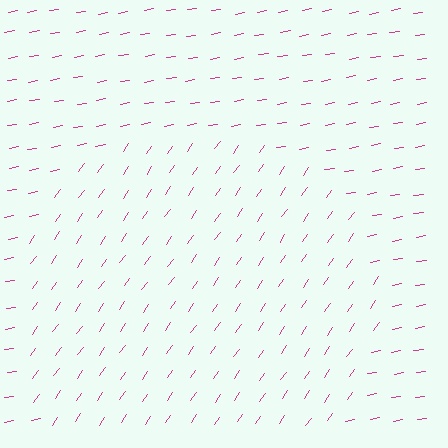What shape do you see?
I see a circle.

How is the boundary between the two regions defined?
The boundary is defined purely by a change in line orientation (approximately 45 degrees difference). All lines are the same color and thickness.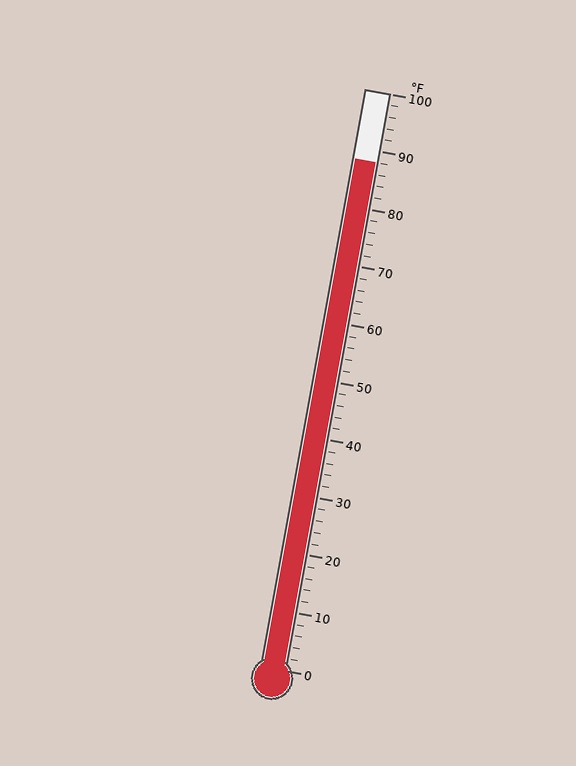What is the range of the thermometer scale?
The thermometer scale ranges from 0°F to 100°F.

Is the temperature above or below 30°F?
The temperature is above 30°F.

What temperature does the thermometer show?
The thermometer shows approximately 88°F.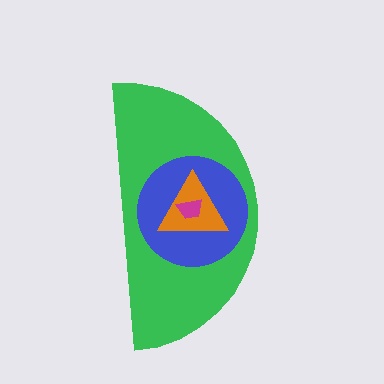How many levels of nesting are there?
4.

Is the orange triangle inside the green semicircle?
Yes.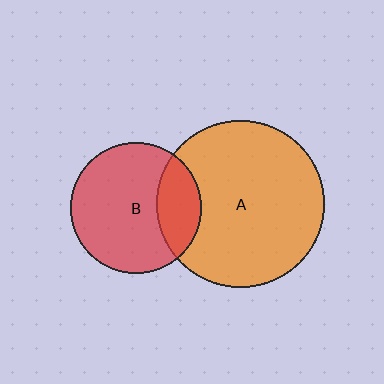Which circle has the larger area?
Circle A (orange).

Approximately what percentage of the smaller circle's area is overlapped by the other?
Approximately 25%.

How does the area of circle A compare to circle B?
Approximately 1.6 times.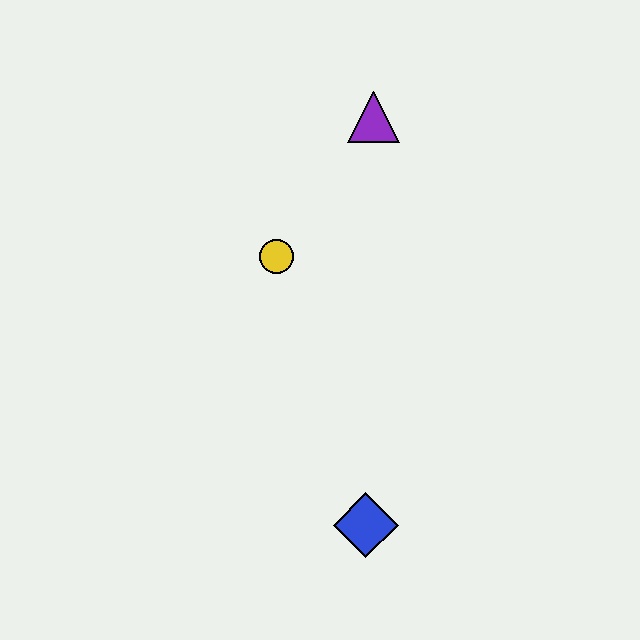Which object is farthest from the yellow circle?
The blue diamond is farthest from the yellow circle.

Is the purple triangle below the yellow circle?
No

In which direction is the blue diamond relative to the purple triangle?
The blue diamond is below the purple triangle.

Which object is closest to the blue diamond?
The yellow circle is closest to the blue diamond.